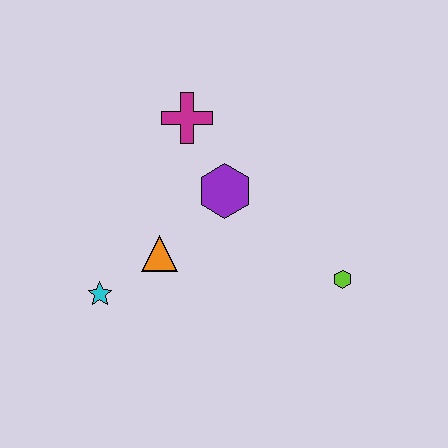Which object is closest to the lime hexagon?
The purple hexagon is closest to the lime hexagon.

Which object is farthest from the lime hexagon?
The cyan star is farthest from the lime hexagon.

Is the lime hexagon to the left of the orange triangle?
No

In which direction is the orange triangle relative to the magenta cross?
The orange triangle is below the magenta cross.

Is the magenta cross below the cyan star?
No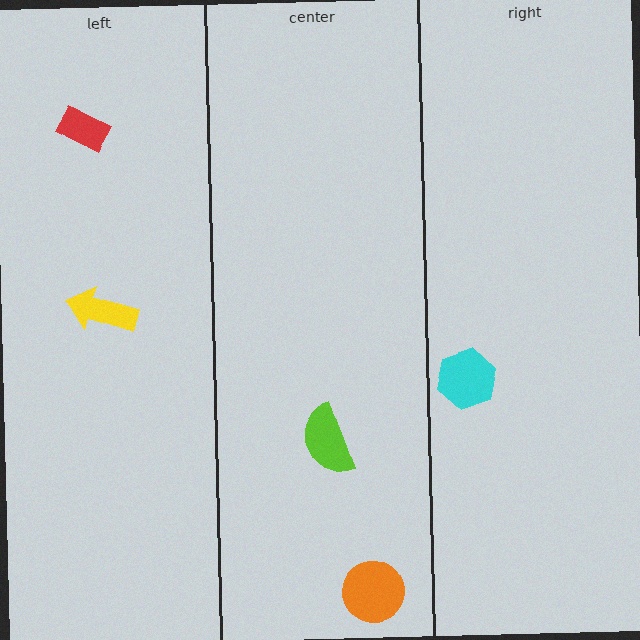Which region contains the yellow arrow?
The left region.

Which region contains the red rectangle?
The left region.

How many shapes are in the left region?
2.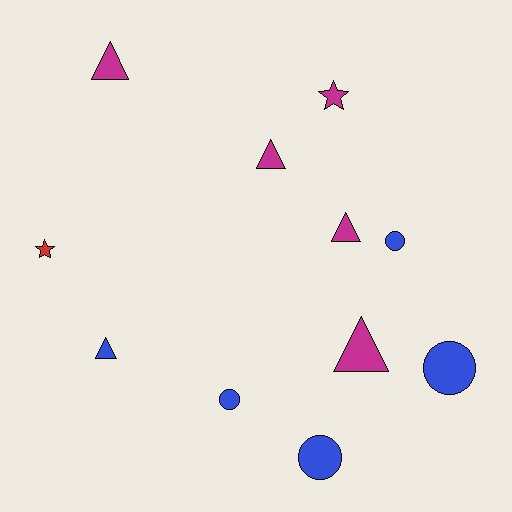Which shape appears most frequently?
Triangle, with 5 objects.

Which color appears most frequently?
Blue, with 5 objects.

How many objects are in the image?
There are 11 objects.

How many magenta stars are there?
There is 1 magenta star.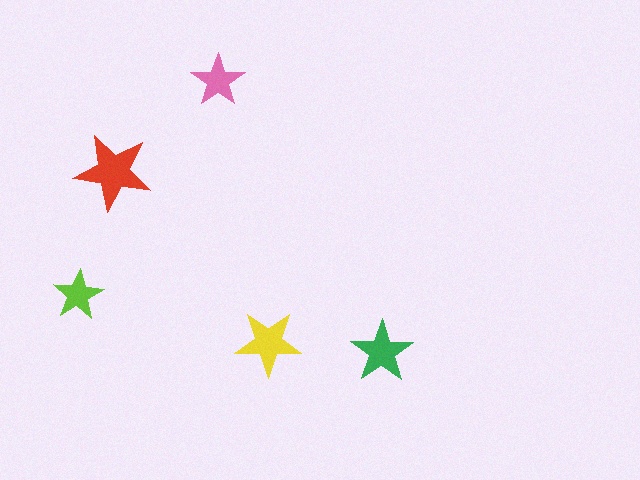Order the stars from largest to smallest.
the red one, the yellow one, the green one, the pink one, the lime one.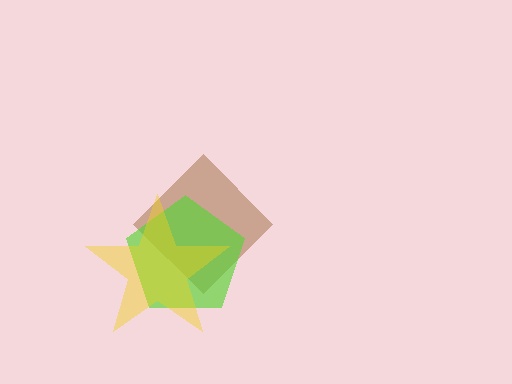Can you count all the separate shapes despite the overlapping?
Yes, there are 3 separate shapes.